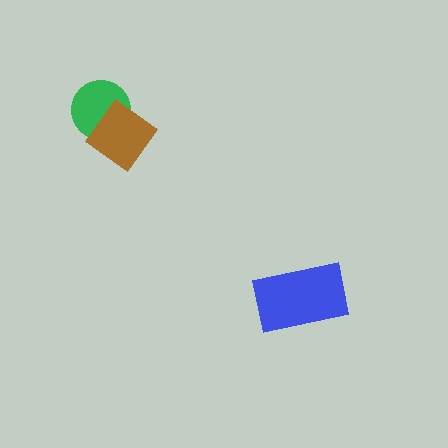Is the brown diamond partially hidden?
No, no other shape covers it.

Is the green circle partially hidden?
Yes, it is partially covered by another shape.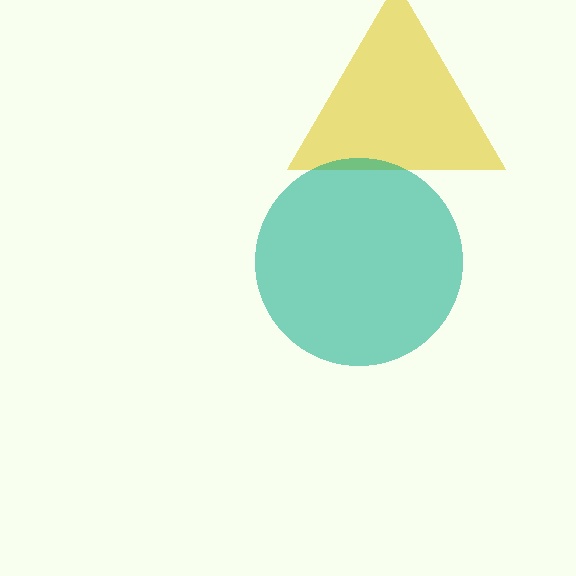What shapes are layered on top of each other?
The layered shapes are: a yellow triangle, a teal circle.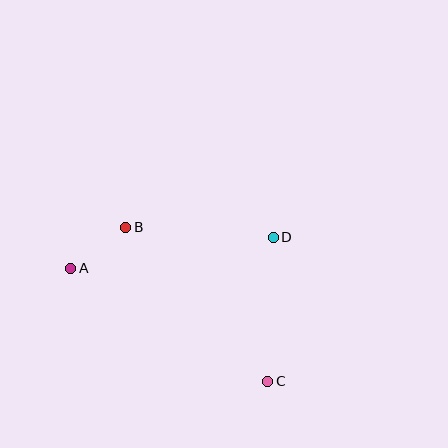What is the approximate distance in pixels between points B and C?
The distance between B and C is approximately 210 pixels.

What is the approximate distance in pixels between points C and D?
The distance between C and D is approximately 144 pixels.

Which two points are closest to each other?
Points A and B are closest to each other.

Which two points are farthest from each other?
Points A and C are farthest from each other.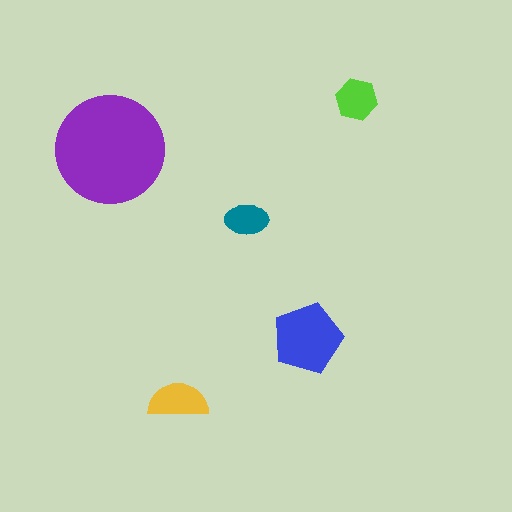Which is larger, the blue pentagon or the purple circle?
The purple circle.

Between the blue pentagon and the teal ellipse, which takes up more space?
The blue pentagon.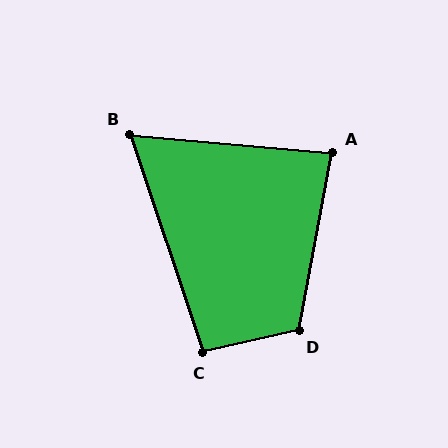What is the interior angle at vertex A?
Approximately 84 degrees (acute).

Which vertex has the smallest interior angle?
B, at approximately 66 degrees.